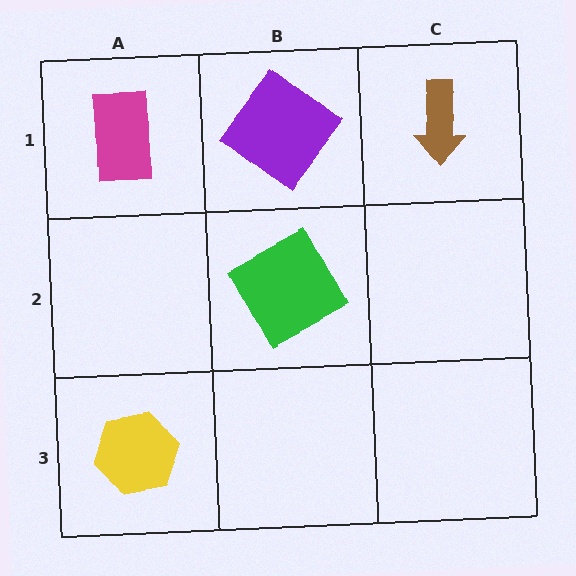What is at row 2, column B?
A green square.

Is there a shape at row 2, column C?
No, that cell is empty.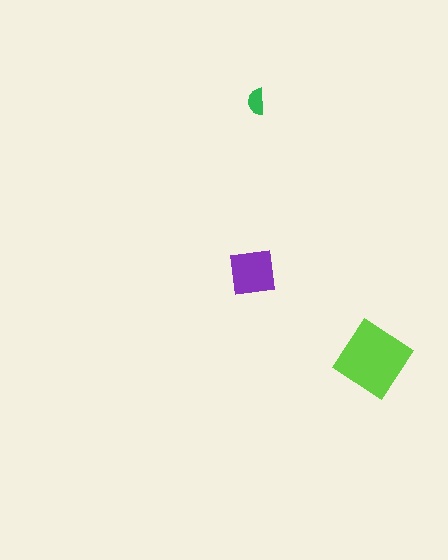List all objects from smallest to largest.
The green semicircle, the purple square, the lime diamond.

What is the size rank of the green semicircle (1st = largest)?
3rd.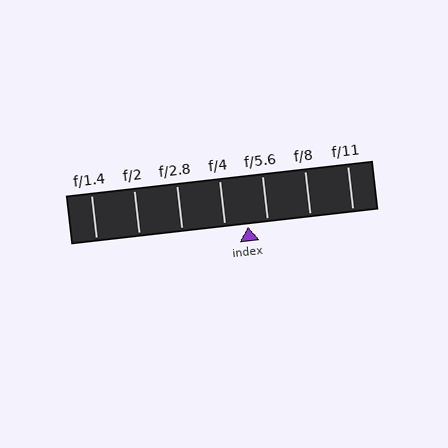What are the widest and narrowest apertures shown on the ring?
The widest aperture shown is f/1.4 and the narrowest is f/11.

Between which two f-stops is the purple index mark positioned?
The index mark is between f/4 and f/5.6.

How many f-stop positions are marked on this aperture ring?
There are 7 f-stop positions marked.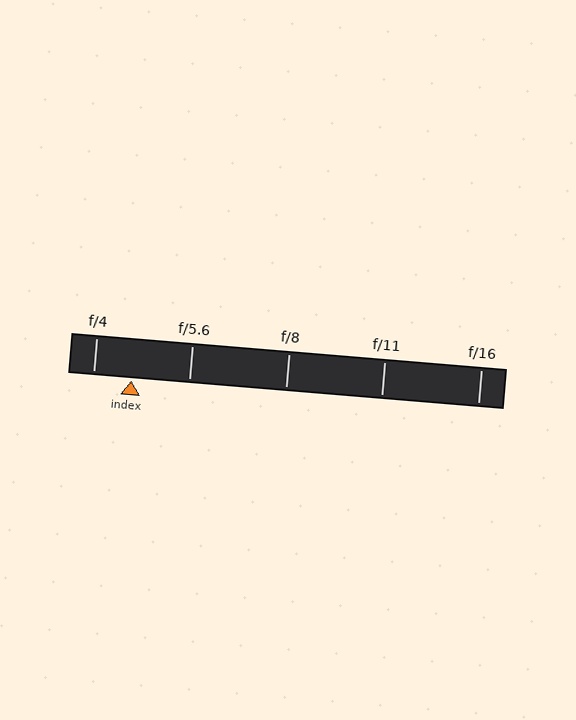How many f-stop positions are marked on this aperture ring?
There are 5 f-stop positions marked.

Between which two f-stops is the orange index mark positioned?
The index mark is between f/4 and f/5.6.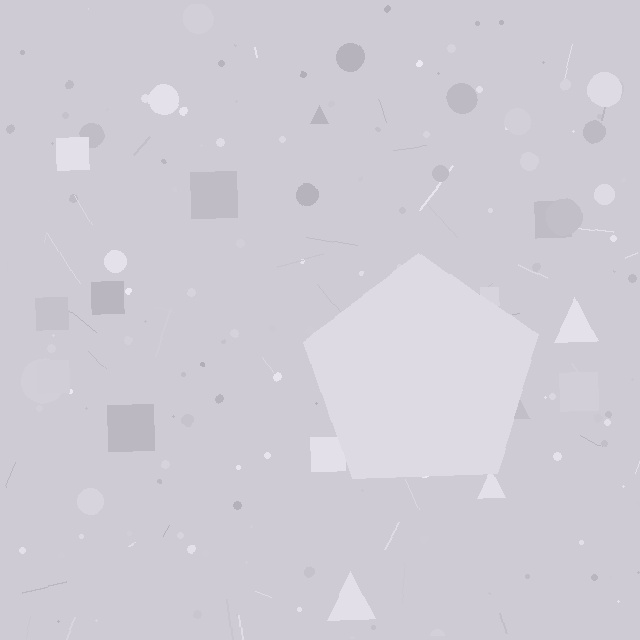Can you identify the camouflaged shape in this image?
The camouflaged shape is a pentagon.